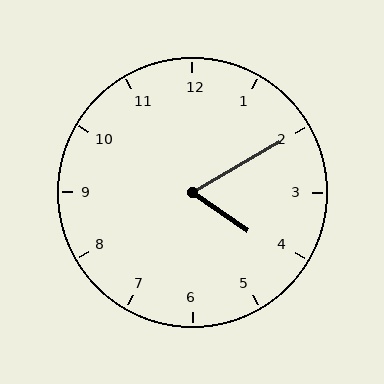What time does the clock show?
4:10.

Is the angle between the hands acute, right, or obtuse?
It is acute.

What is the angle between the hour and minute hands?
Approximately 65 degrees.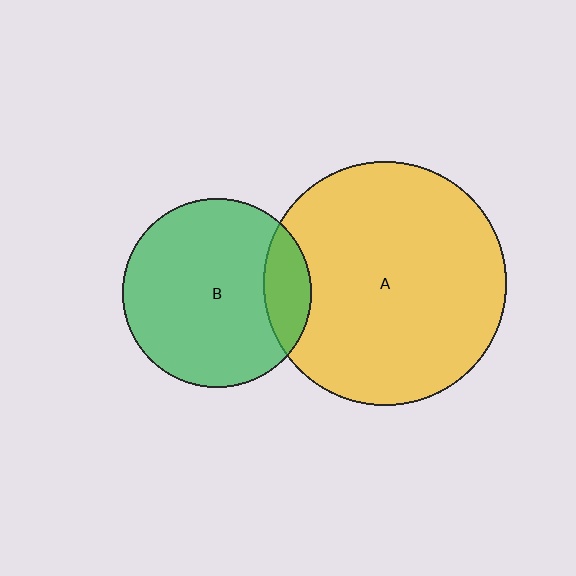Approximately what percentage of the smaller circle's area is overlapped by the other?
Approximately 15%.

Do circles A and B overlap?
Yes.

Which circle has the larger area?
Circle A (yellow).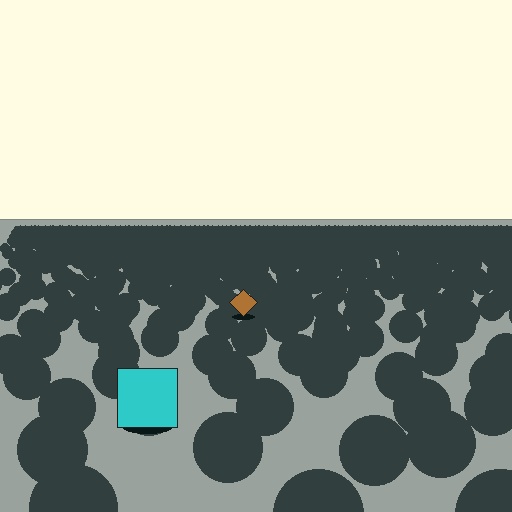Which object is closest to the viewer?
The cyan square is closest. The texture marks near it are larger and more spread out.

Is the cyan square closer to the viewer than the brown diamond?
Yes. The cyan square is closer — you can tell from the texture gradient: the ground texture is coarser near it.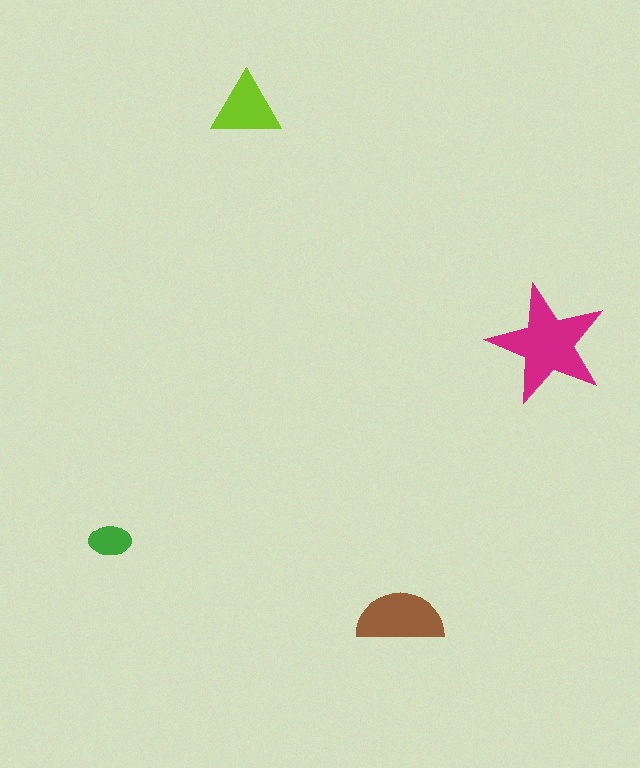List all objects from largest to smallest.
The magenta star, the brown semicircle, the lime triangle, the green ellipse.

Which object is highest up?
The lime triangle is topmost.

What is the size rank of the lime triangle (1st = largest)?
3rd.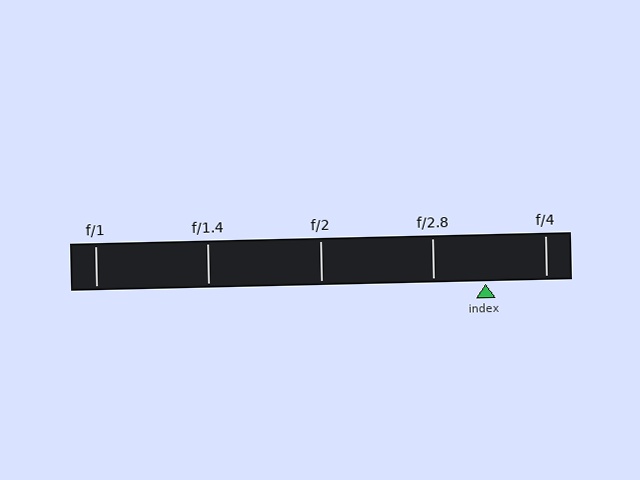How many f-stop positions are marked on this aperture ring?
There are 5 f-stop positions marked.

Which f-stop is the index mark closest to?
The index mark is closest to f/2.8.